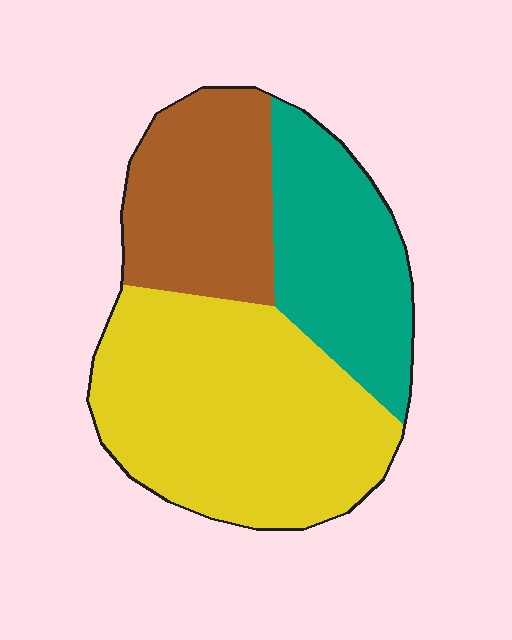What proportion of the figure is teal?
Teal takes up about one quarter (1/4) of the figure.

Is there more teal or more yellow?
Yellow.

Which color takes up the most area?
Yellow, at roughly 50%.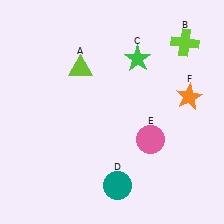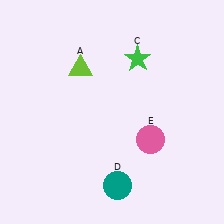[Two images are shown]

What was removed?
The orange star (F), the lime cross (B) were removed in Image 2.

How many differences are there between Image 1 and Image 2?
There are 2 differences between the two images.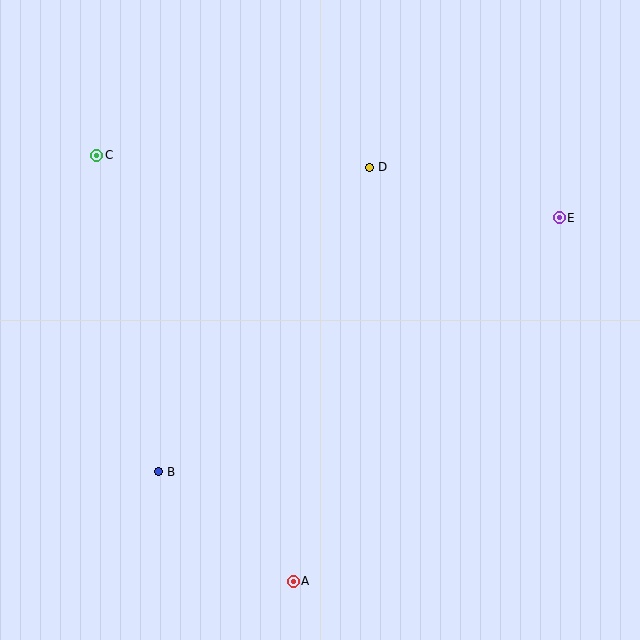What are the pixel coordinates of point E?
Point E is at (559, 218).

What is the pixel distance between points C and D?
The distance between C and D is 273 pixels.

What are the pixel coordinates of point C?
Point C is at (97, 155).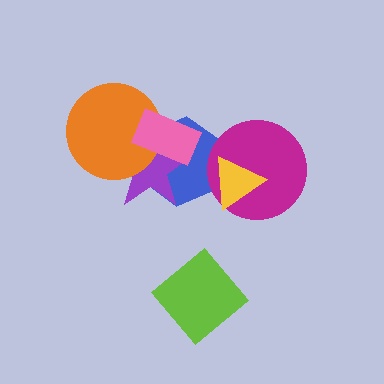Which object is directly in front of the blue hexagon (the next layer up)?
The purple star is directly in front of the blue hexagon.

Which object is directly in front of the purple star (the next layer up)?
The orange circle is directly in front of the purple star.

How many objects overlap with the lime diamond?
0 objects overlap with the lime diamond.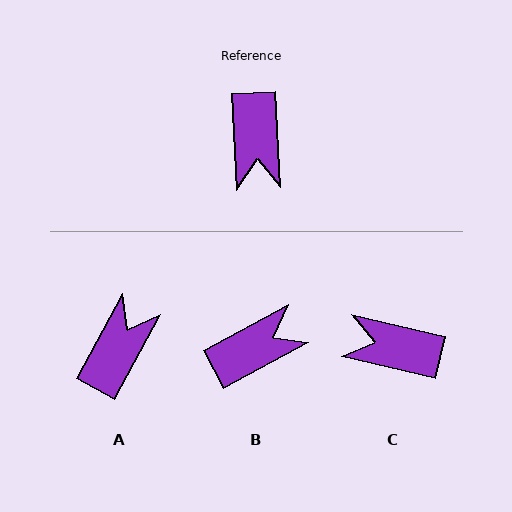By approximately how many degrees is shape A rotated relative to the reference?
Approximately 148 degrees counter-clockwise.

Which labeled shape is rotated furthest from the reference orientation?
A, about 148 degrees away.